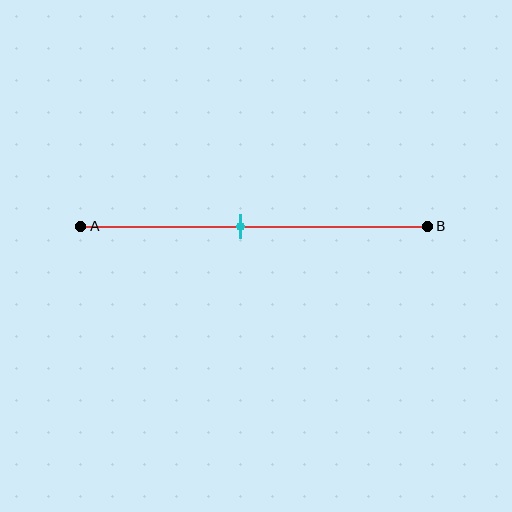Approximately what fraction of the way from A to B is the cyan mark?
The cyan mark is approximately 45% of the way from A to B.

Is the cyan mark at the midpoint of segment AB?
No, the mark is at about 45% from A, not at the 50% midpoint.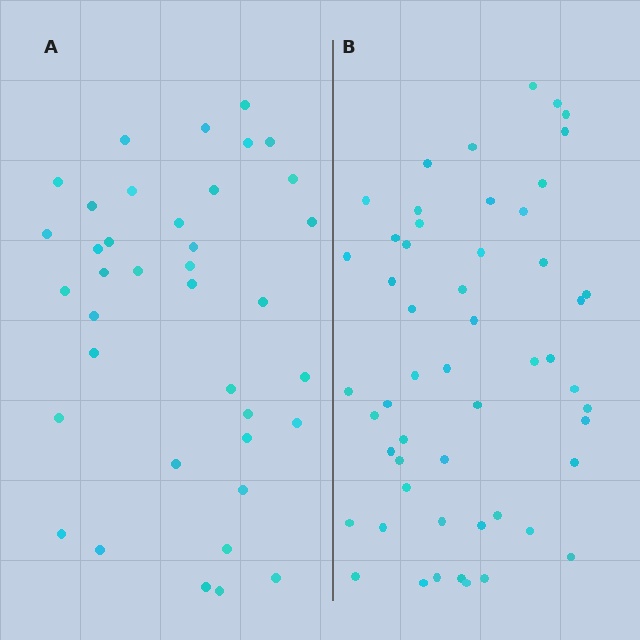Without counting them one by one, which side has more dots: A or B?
Region B (the right region) has more dots.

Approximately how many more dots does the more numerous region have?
Region B has approximately 15 more dots than region A.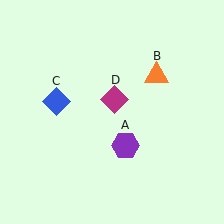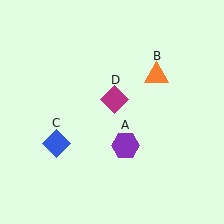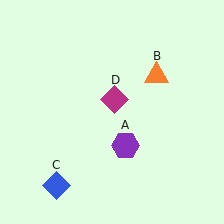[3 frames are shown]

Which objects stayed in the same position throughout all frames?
Purple hexagon (object A) and orange triangle (object B) and magenta diamond (object D) remained stationary.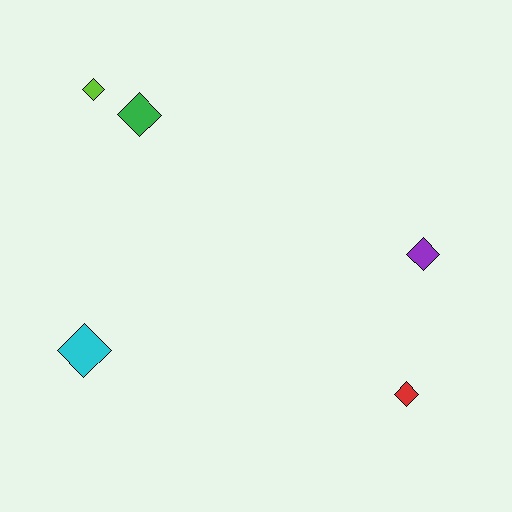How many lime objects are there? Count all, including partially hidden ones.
There is 1 lime object.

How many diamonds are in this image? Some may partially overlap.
There are 5 diamonds.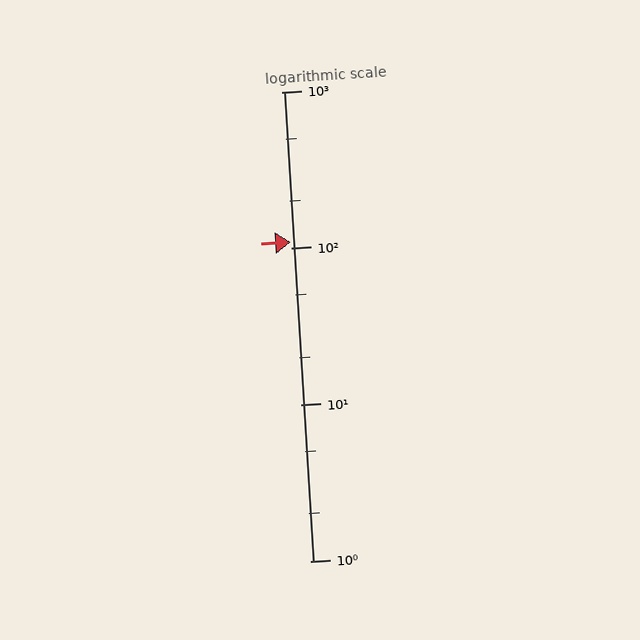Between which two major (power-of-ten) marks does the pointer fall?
The pointer is between 100 and 1000.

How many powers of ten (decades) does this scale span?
The scale spans 3 decades, from 1 to 1000.